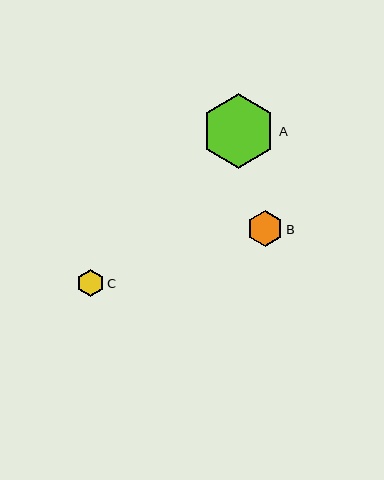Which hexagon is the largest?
Hexagon A is the largest with a size of approximately 74 pixels.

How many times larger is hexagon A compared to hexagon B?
Hexagon A is approximately 2.1 times the size of hexagon B.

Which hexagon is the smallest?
Hexagon C is the smallest with a size of approximately 28 pixels.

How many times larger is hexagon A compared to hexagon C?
Hexagon A is approximately 2.7 times the size of hexagon C.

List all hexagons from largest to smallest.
From largest to smallest: A, B, C.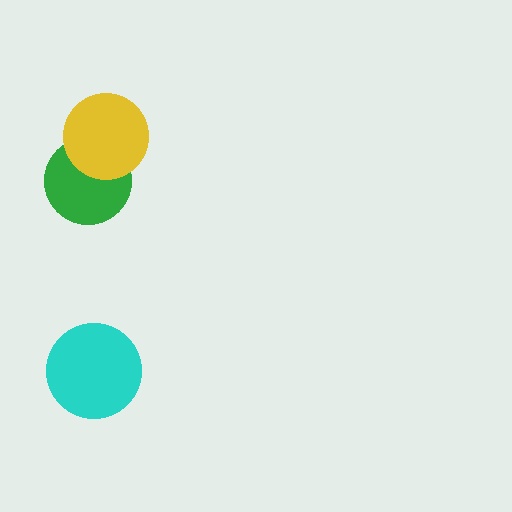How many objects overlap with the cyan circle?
0 objects overlap with the cyan circle.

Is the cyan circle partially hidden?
No, no other shape covers it.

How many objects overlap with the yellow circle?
1 object overlaps with the yellow circle.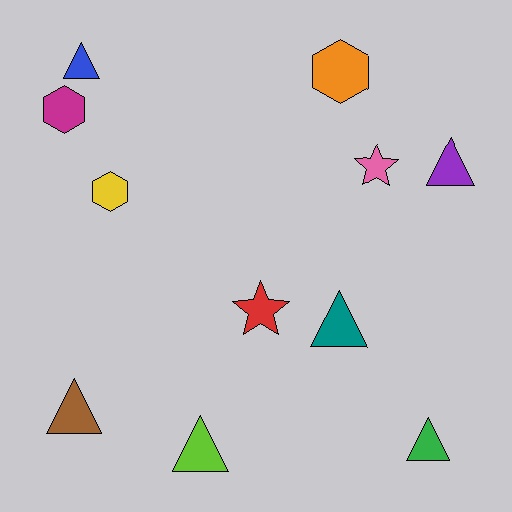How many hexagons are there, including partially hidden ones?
There are 3 hexagons.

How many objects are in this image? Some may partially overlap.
There are 11 objects.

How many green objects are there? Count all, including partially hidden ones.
There is 1 green object.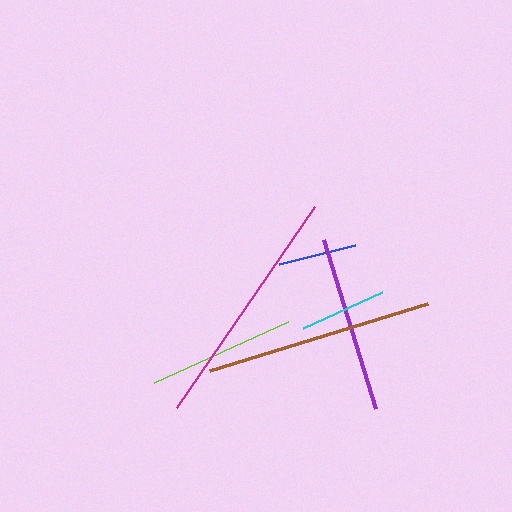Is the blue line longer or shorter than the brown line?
The brown line is longer than the blue line.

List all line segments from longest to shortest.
From longest to shortest: magenta, brown, purple, lime, cyan, blue.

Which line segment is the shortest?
The blue line is the shortest at approximately 78 pixels.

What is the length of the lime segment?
The lime segment is approximately 147 pixels long.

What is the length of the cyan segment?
The cyan segment is approximately 87 pixels long.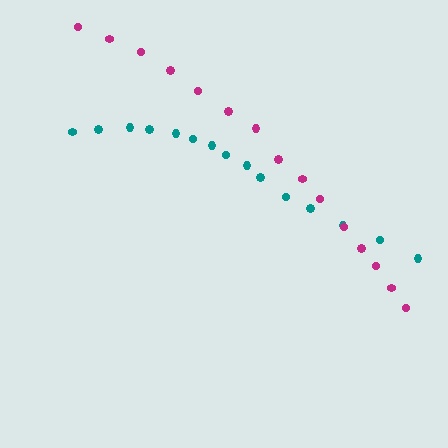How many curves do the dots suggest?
There are 2 distinct paths.